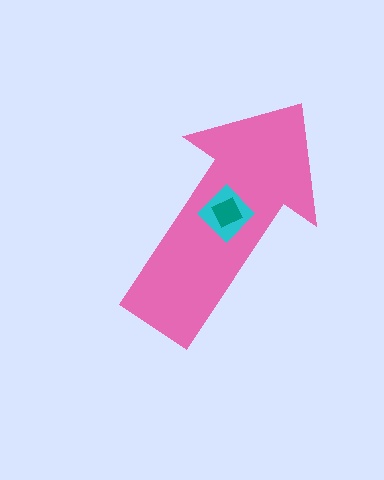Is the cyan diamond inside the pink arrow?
Yes.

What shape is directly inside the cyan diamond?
The teal square.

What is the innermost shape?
The teal square.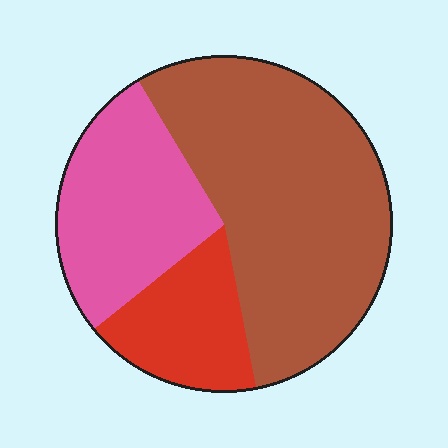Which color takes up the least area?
Red, at roughly 15%.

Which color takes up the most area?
Brown, at roughly 55%.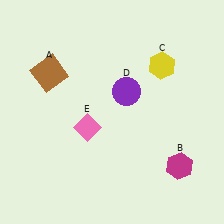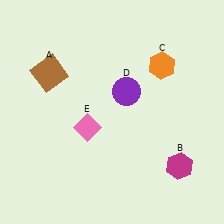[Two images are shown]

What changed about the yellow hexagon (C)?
In Image 1, C is yellow. In Image 2, it changed to orange.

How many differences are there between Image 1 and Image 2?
There is 1 difference between the two images.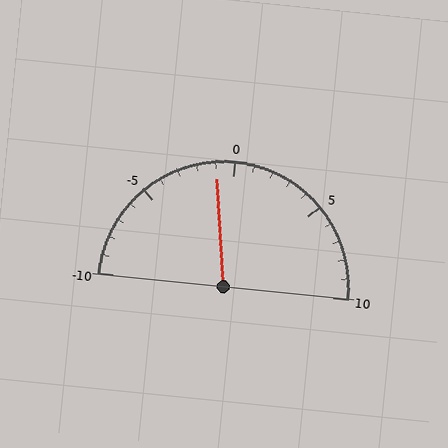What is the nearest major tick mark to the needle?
The nearest major tick mark is 0.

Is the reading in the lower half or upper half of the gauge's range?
The reading is in the lower half of the range (-10 to 10).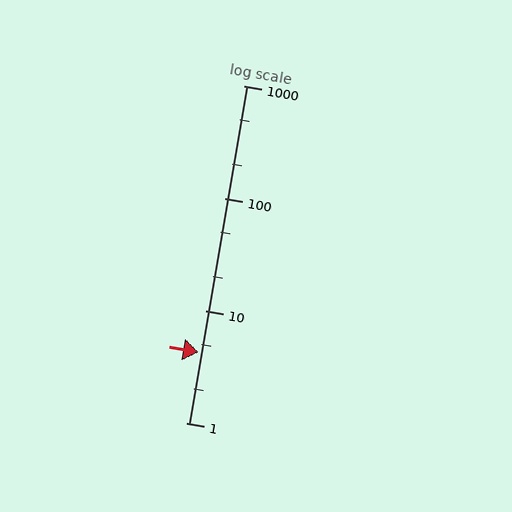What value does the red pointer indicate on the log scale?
The pointer indicates approximately 4.2.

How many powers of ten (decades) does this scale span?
The scale spans 3 decades, from 1 to 1000.